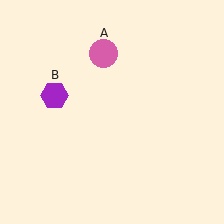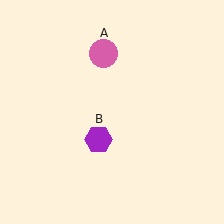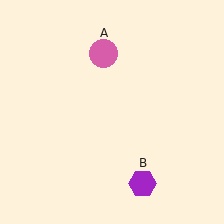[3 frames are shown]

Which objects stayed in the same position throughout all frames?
Pink circle (object A) remained stationary.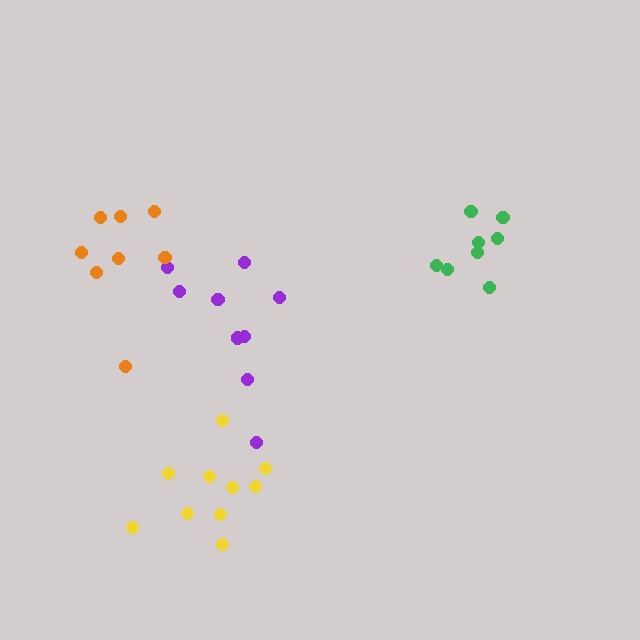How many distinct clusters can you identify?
There are 4 distinct clusters.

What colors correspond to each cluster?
The clusters are colored: purple, green, yellow, orange.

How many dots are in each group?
Group 1: 9 dots, Group 2: 8 dots, Group 3: 10 dots, Group 4: 8 dots (35 total).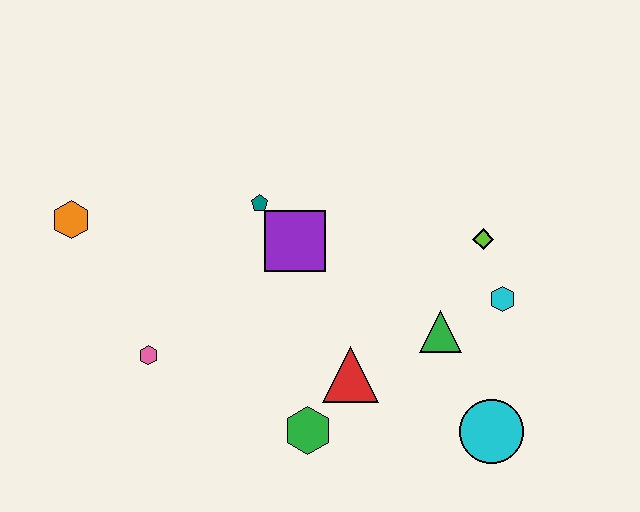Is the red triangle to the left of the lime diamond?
Yes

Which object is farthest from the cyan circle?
The orange hexagon is farthest from the cyan circle.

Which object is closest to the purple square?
The teal pentagon is closest to the purple square.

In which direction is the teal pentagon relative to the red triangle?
The teal pentagon is above the red triangle.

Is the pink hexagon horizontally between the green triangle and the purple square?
No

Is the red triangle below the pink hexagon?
Yes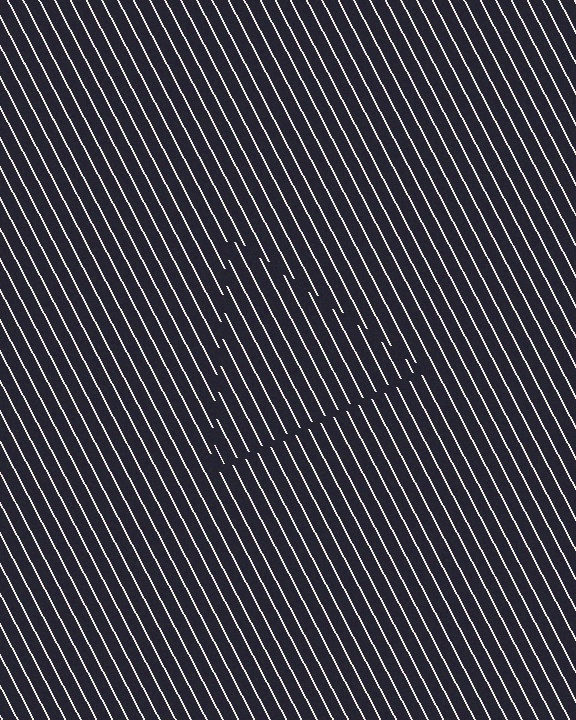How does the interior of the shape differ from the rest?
The interior of the shape contains the same grating, shifted by half a period — the contour is defined by the phase discontinuity where line-ends from the inner and outer gratings abut.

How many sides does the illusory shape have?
3 sides — the line-ends trace a triangle.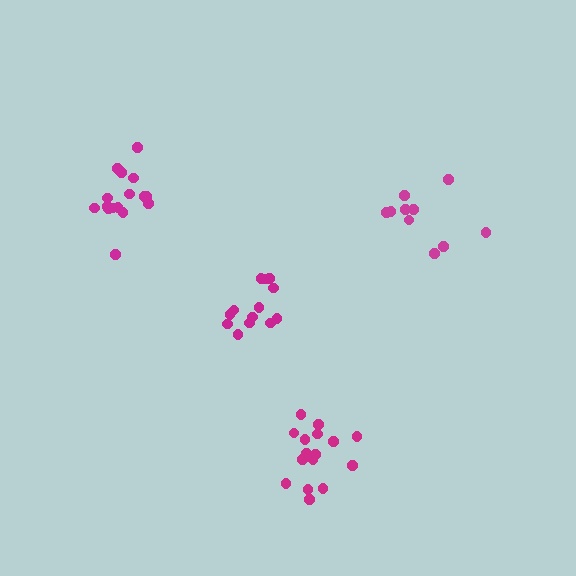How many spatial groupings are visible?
There are 4 spatial groupings.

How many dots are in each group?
Group 1: 16 dots, Group 2: 10 dots, Group 3: 13 dots, Group 4: 16 dots (55 total).